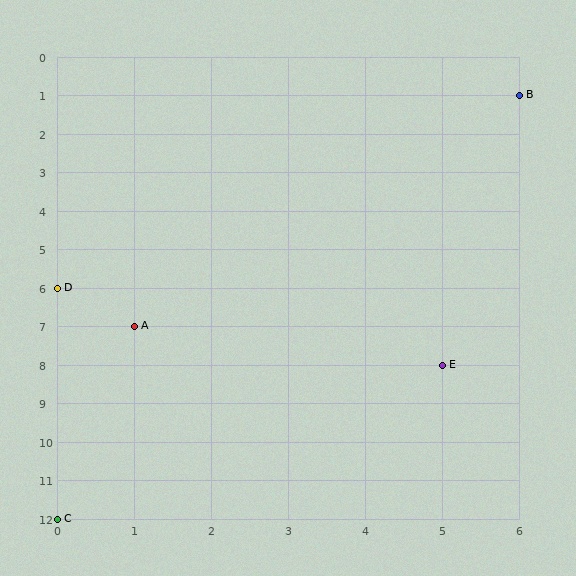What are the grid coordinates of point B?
Point B is at grid coordinates (6, 1).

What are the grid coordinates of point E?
Point E is at grid coordinates (5, 8).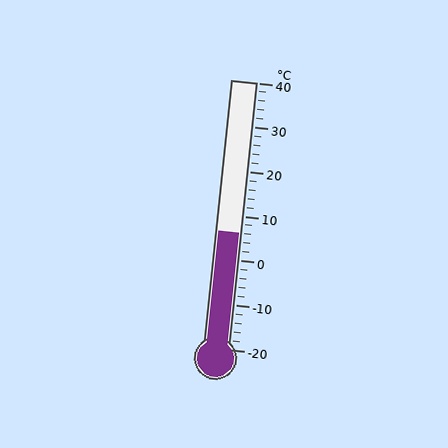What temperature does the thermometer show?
The thermometer shows approximately 6°C.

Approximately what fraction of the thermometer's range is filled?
The thermometer is filled to approximately 45% of its range.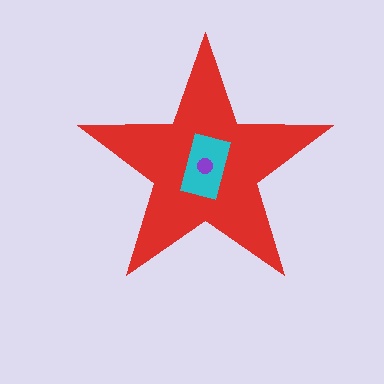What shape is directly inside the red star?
The cyan rectangle.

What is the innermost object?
The purple circle.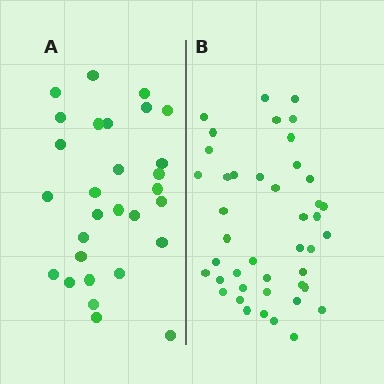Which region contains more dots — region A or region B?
Region B (the right region) has more dots.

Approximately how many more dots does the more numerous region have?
Region B has approximately 15 more dots than region A.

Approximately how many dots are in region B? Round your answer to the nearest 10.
About 40 dots. (The exact count is 43, which rounds to 40.)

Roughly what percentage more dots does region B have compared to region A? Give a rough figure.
About 50% more.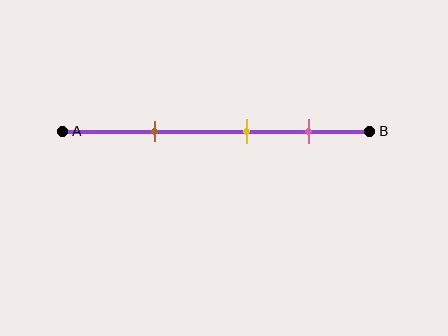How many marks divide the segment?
There are 3 marks dividing the segment.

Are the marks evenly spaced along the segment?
Yes, the marks are approximately evenly spaced.